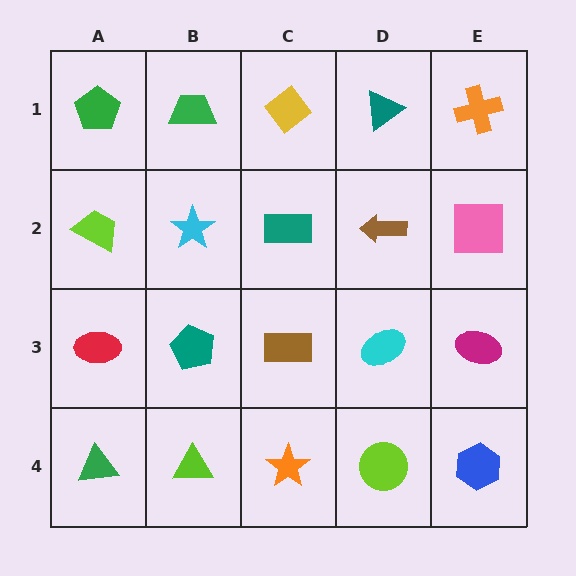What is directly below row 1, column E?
A pink square.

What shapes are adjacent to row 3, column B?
A cyan star (row 2, column B), a lime triangle (row 4, column B), a red ellipse (row 3, column A), a brown rectangle (row 3, column C).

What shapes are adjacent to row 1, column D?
A brown arrow (row 2, column D), a yellow diamond (row 1, column C), an orange cross (row 1, column E).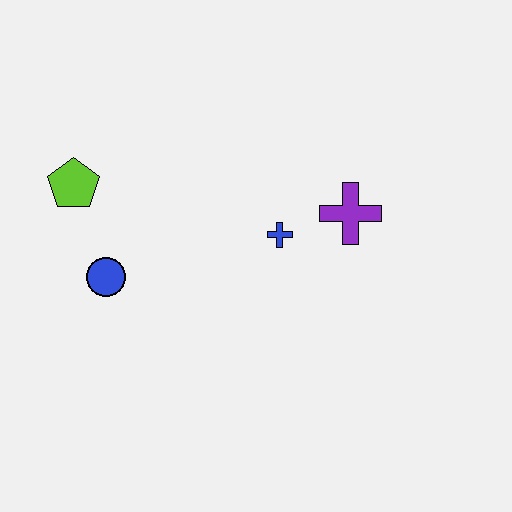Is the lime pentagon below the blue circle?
No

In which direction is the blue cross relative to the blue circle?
The blue cross is to the right of the blue circle.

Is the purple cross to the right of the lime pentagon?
Yes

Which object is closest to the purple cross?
The blue cross is closest to the purple cross.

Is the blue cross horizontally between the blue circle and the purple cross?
Yes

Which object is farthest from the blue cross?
The lime pentagon is farthest from the blue cross.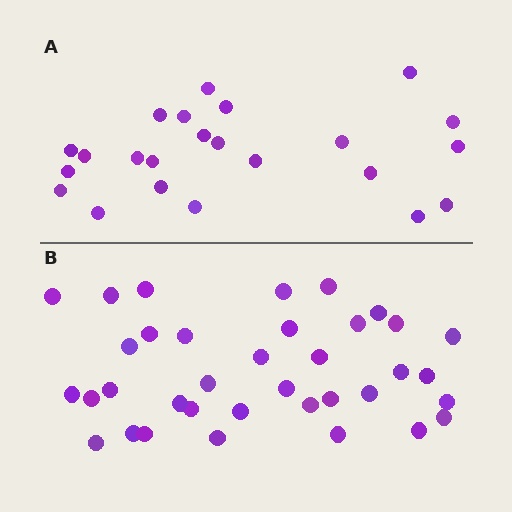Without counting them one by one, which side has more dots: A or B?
Region B (the bottom region) has more dots.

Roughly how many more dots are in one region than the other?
Region B has approximately 15 more dots than region A.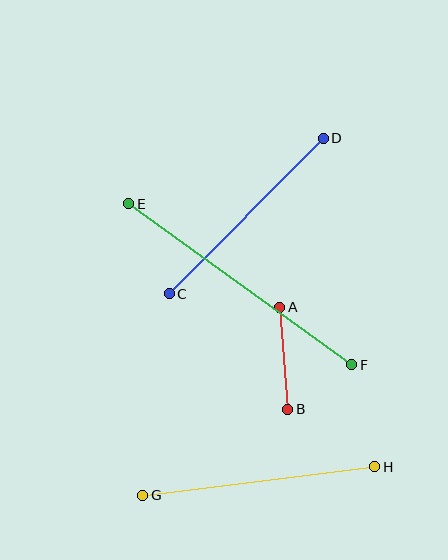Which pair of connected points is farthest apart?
Points E and F are farthest apart.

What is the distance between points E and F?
The distance is approximately 275 pixels.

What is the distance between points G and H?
The distance is approximately 234 pixels.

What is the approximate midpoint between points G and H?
The midpoint is at approximately (259, 481) pixels.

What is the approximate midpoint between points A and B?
The midpoint is at approximately (284, 358) pixels.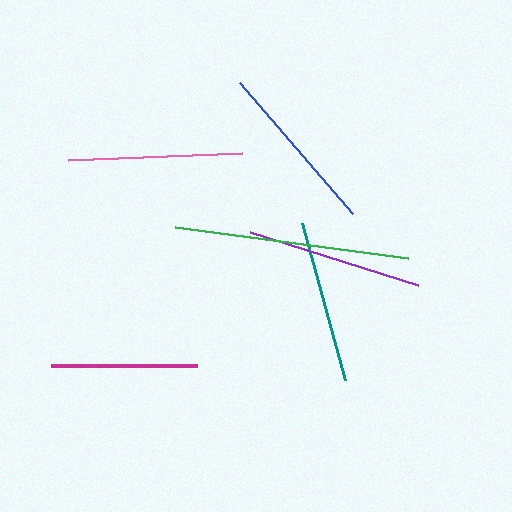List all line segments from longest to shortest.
From longest to shortest: green, purple, pink, blue, teal, magenta.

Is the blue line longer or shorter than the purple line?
The purple line is longer than the blue line.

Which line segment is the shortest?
The magenta line is the shortest at approximately 146 pixels.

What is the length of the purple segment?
The purple segment is approximately 175 pixels long.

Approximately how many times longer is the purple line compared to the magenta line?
The purple line is approximately 1.2 times the length of the magenta line.